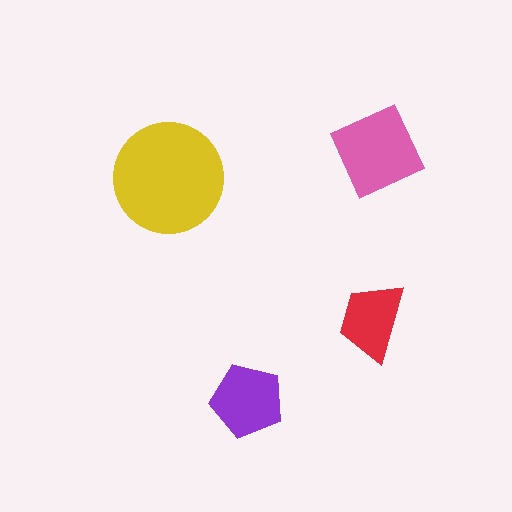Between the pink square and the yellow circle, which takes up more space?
The yellow circle.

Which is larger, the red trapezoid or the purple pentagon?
The purple pentagon.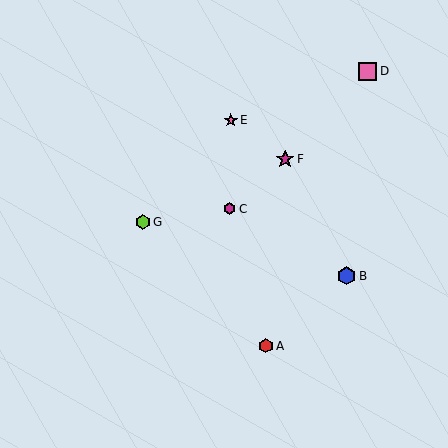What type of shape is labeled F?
Shape F is a magenta star.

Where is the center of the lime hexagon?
The center of the lime hexagon is at (143, 222).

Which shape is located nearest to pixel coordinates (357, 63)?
The pink square (labeled D) at (368, 71) is nearest to that location.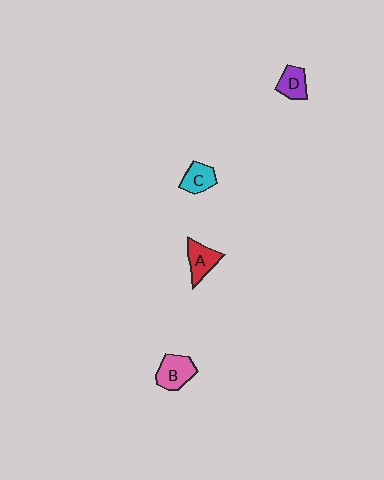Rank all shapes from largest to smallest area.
From largest to smallest: B (pink), A (red), C (cyan), D (purple).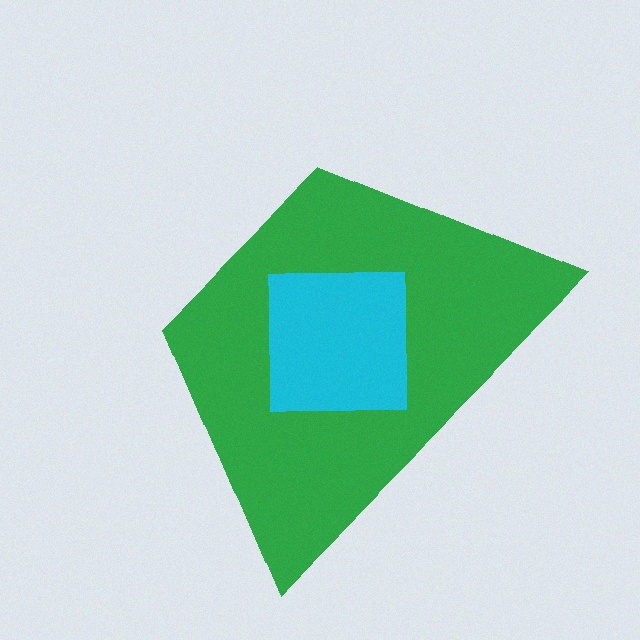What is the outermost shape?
The green trapezoid.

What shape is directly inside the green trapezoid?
The cyan square.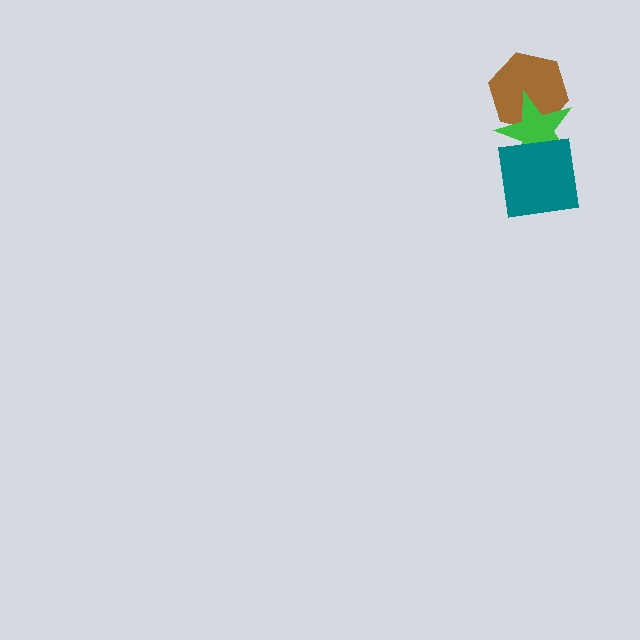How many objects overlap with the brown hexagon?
1 object overlaps with the brown hexagon.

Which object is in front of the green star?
The teal square is in front of the green star.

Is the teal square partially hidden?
No, no other shape covers it.